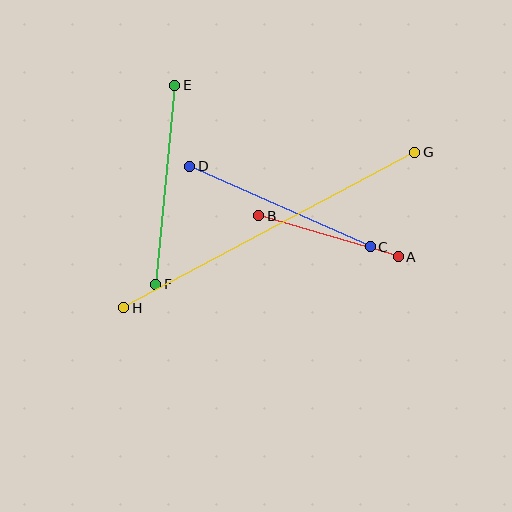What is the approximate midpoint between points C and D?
The midpoint is at approximately (280, 206) pixels.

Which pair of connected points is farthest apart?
Points G and H are farthest apart.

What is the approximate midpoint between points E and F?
The midpoint is at approximately (165, 185) pixels.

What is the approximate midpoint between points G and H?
The midpoint is at approximately (269, 230) pixels.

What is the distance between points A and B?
The distance is approximately 145 pixels.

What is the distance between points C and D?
The distance is approximately 198 pixels.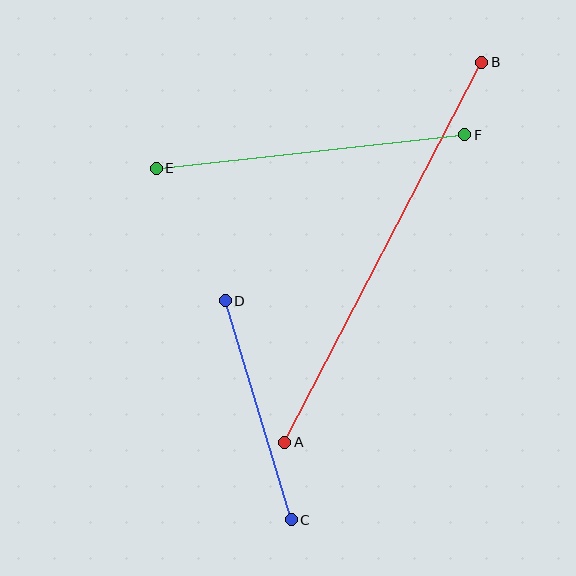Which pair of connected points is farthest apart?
Points A and B are farthest apart.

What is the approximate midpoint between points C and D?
The midpoint is at approximately (258, 410) pixels.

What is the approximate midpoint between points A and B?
The midpoint is at approximately (383, 252) pixels.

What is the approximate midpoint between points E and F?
The midpoint is at approximately (310, 152) pixels.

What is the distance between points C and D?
The distance is approximately 229 pixels.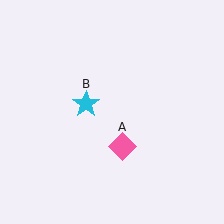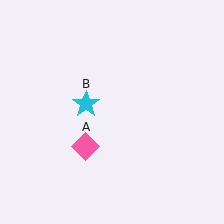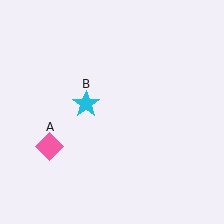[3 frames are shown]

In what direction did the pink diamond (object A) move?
The pink diamond (object A) moved left.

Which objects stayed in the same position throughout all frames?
Cyan star (object B) remained stationary.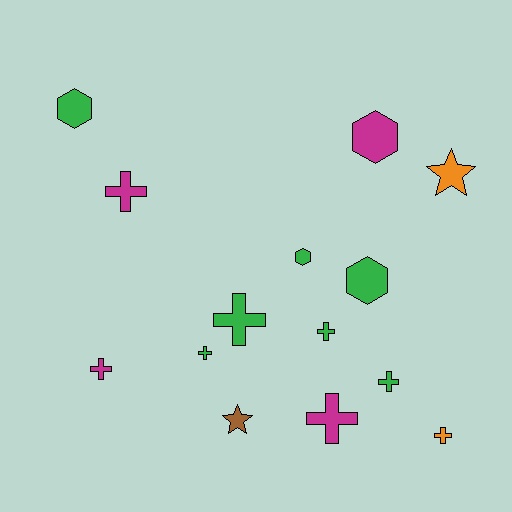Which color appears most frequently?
Green, with 7 objects.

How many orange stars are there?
There is 1 orange star.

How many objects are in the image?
There are 14 objects.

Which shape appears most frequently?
Cross, with 8 objects.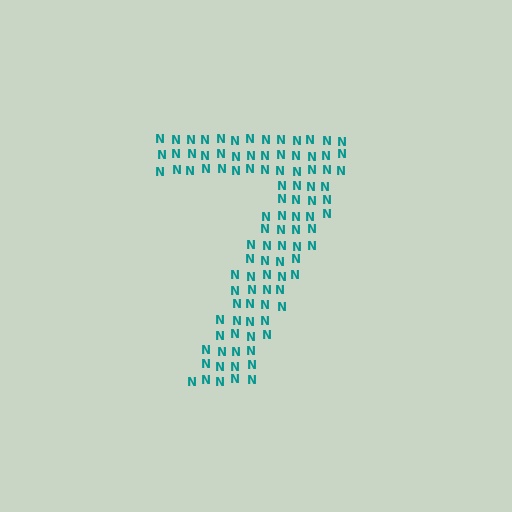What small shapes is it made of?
It is made of small letter N's.